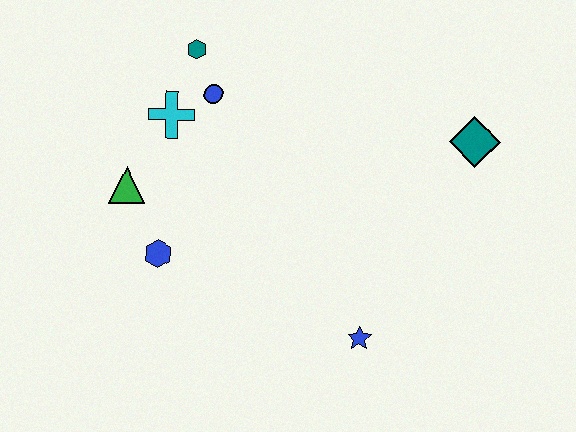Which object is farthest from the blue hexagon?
The teal diamond is farthest from the blue hexagon.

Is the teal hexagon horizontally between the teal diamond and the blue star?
No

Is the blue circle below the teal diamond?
No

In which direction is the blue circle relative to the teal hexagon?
The blue circle is below the teal hexagon.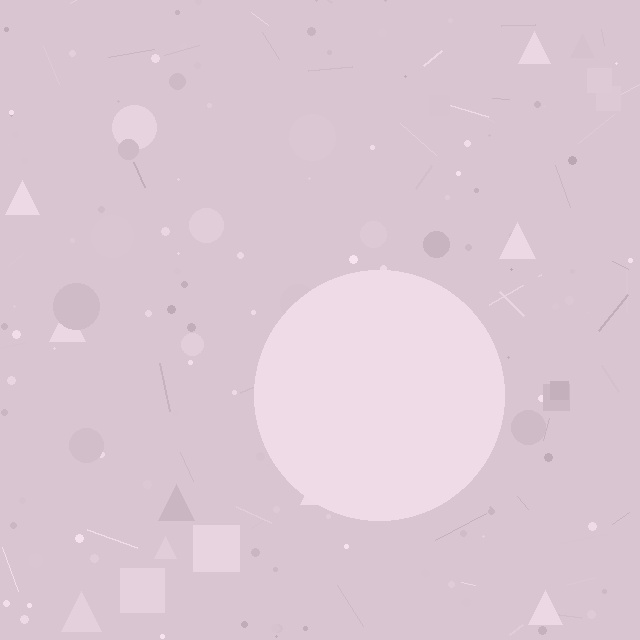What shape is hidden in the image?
A circle is hidden in the image.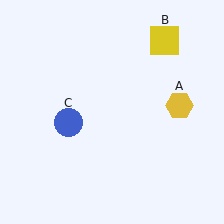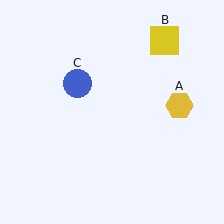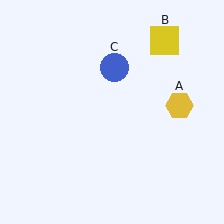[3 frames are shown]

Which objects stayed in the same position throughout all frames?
Yellow hexagon (object A) and yellow square (object B) remained stationary.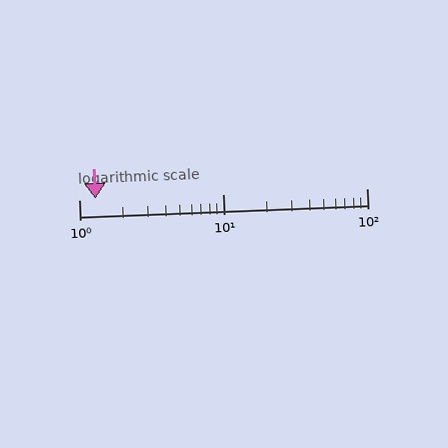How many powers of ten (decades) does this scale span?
The scale spans 2 decades, from 1 to 100.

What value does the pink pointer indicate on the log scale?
The pointer indicates approximately 1.3.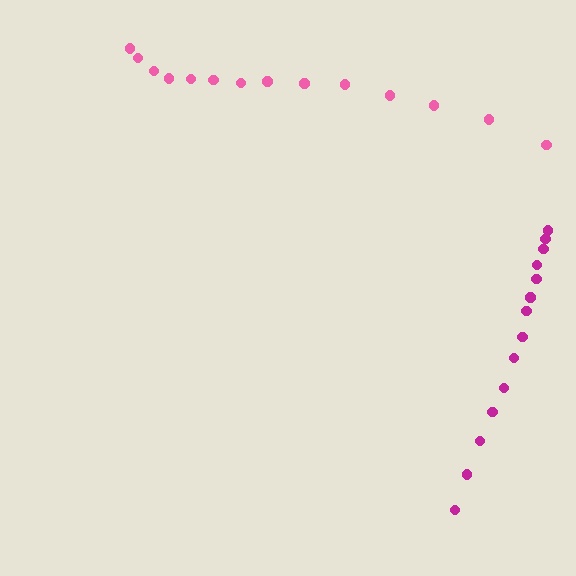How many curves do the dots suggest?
There are 2 distinct paths.